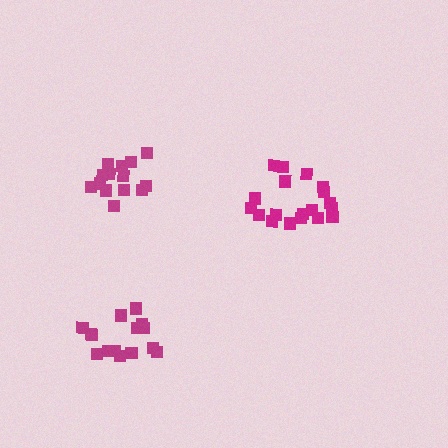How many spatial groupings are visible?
There are 3 spatial groupings.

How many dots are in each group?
Group 1: 19 dots, Group 2: 14 dots, Group 3: 15 dots (48 total).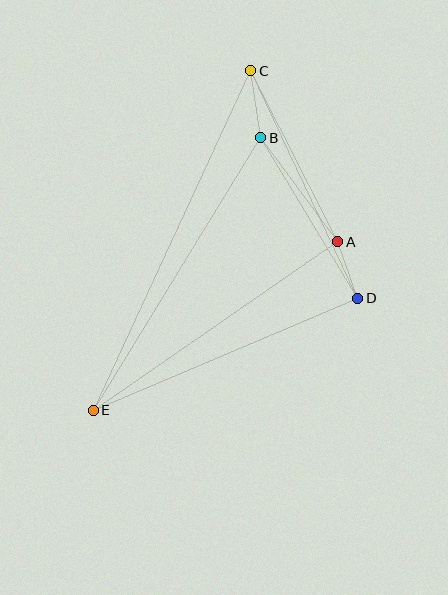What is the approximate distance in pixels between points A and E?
The distance between A and E is approximately 297 pixels.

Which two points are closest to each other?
Points A and D are closest to each other.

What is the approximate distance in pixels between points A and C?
The distance between A and C is approximately 192 pixels.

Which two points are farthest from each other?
Points C and E are farthest from each other.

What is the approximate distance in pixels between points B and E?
The distance between B and E is approximately 320 pixels.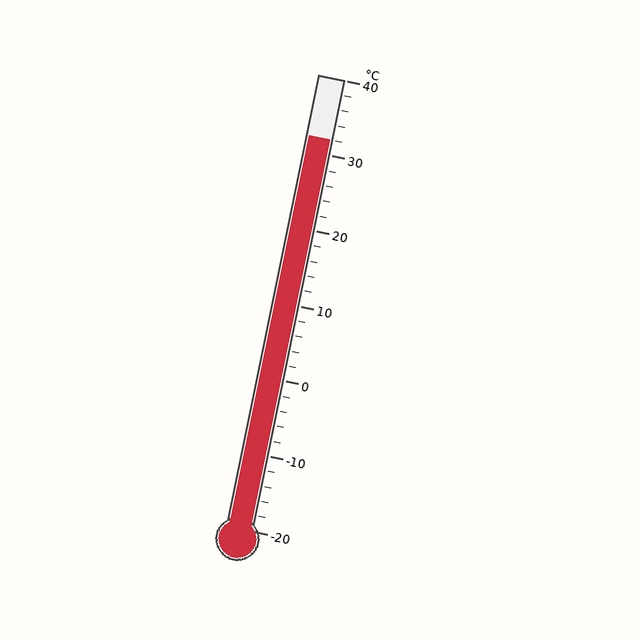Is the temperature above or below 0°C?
The temperature is above 0°C.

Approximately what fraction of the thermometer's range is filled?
The thermometer is filled to approximately 85% of its range.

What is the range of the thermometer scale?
The thermometer scale ranges from -20°C to 40°C.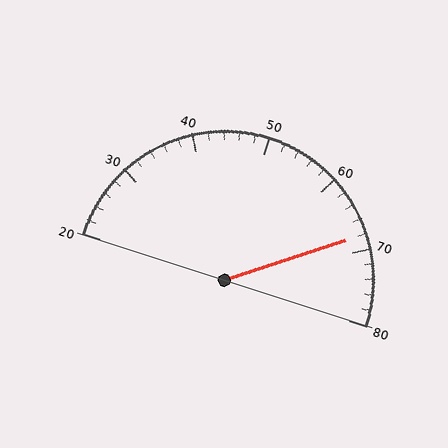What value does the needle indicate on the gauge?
The needle indicates approximately 68.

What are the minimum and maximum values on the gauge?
The gauge ranges from 20 to 80.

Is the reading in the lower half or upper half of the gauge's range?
The reading is in the upper half of the range (20 to 80).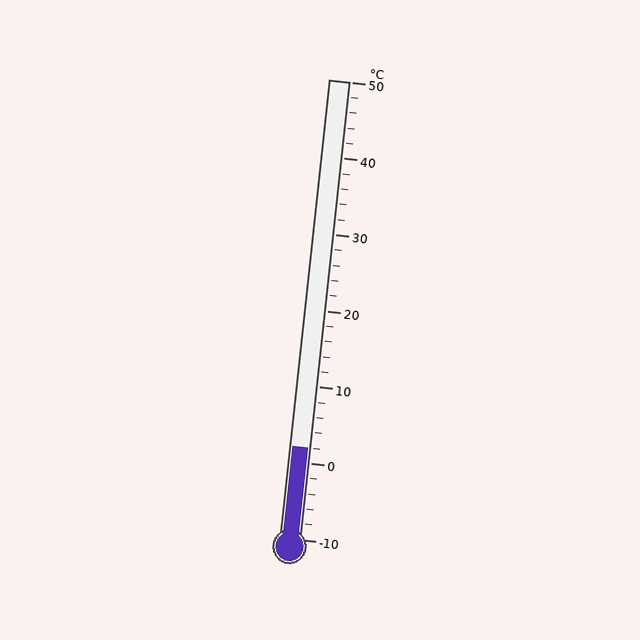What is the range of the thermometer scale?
The thermometer scale ranges from -10°C to 50°C.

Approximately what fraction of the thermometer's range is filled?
The thermometer is filled to approximately 20% of its range.